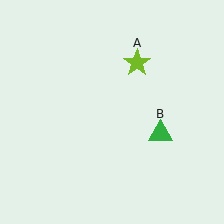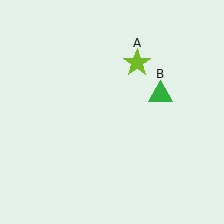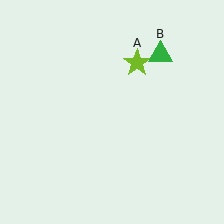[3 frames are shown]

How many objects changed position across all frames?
1 object changed position: green triangle (object B).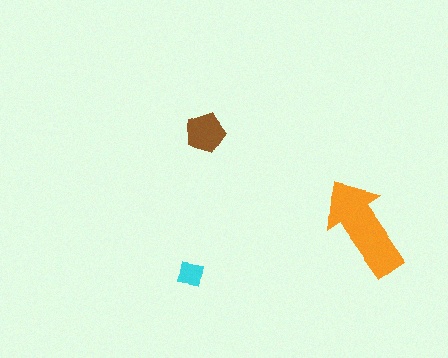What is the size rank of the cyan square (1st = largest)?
3rd.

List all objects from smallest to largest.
The cyan square, the brown pentagon, the orange arrow.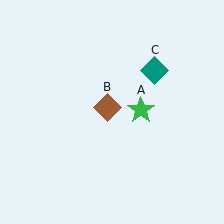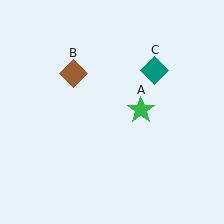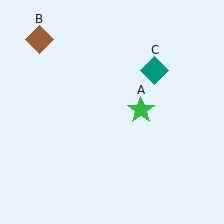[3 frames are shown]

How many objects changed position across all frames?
1 object changed position: brown diamond (object B).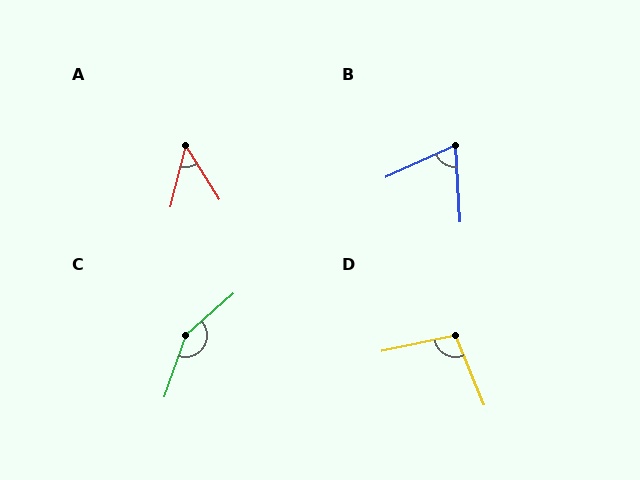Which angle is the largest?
C, at approximately 150 degrees.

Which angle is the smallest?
A, at approximately 46 degrees.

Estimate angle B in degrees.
Approximately 69 degrees.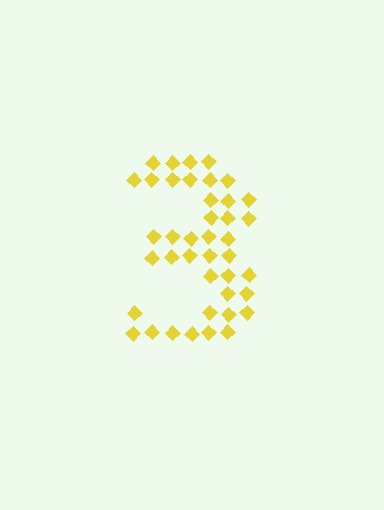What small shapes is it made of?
It is made of small diamonds.